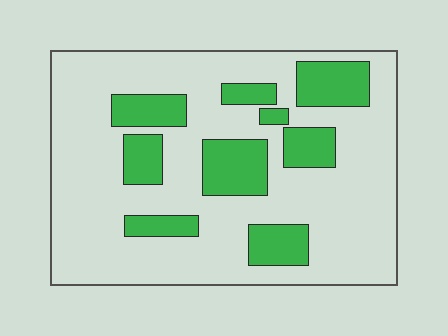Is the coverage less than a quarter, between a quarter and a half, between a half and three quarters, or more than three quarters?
Less than a quarter.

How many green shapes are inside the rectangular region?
9.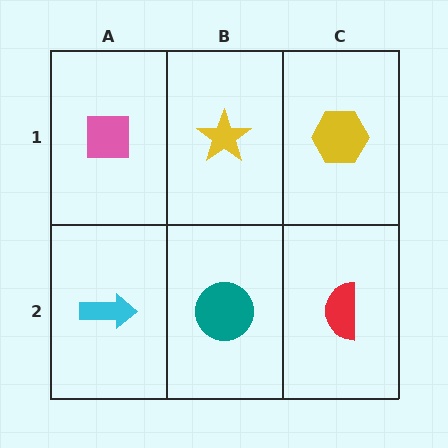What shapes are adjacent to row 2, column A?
A pink square (row 1, column A), a teal circle (row 2, column B).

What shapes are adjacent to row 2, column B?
A yellow star (row 1, column B), a cyan arrow (row 2, column A), a red semicircle (row 2, column C).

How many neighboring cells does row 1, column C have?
2.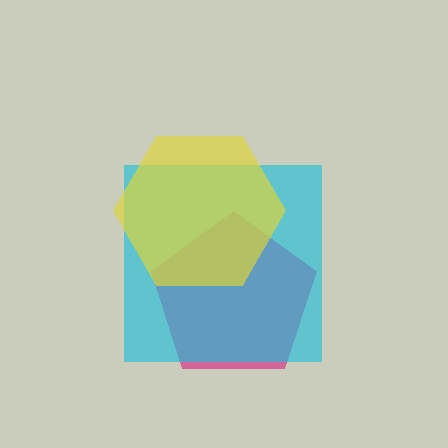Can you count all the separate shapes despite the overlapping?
Yes, there are 3 separate shapes.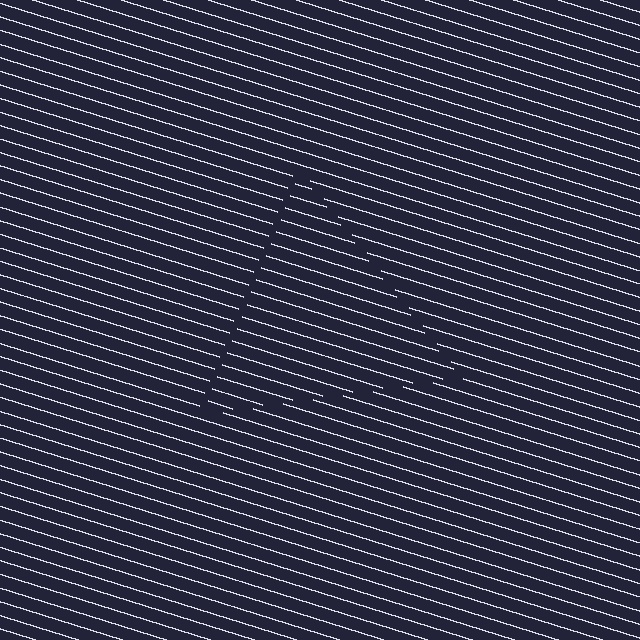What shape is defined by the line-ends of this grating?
An illusory triangle. The interior of the shape contains the same grating, shifted by half a period — the contour is defined by the phase discontinuity where line-ends from the inner and outer gratings abut.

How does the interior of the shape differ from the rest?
The interior of the shape contains the same grating, shifted by half a period — the contour is defined by the phase discontinuity where line-ends from the inner and outer gratings abut.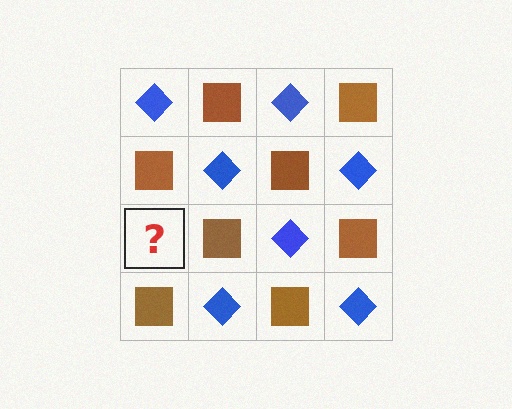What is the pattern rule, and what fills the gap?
The rule is that it alternates blue diamond and brown square in a checkerboard pattern. The gap should be filled with a blue diamond.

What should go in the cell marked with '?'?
The missing cell should contain a blue diamond.